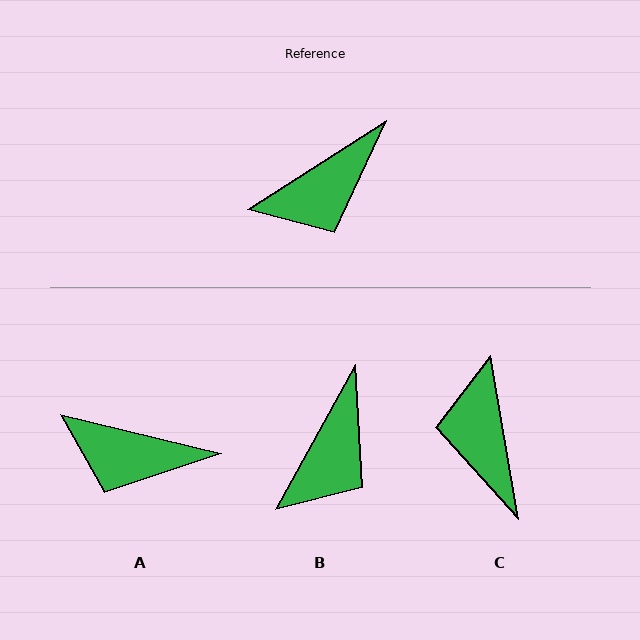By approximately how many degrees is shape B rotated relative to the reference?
Approximately 28 degrees counter-clockwise.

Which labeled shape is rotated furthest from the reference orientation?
C, about 113 degrees away.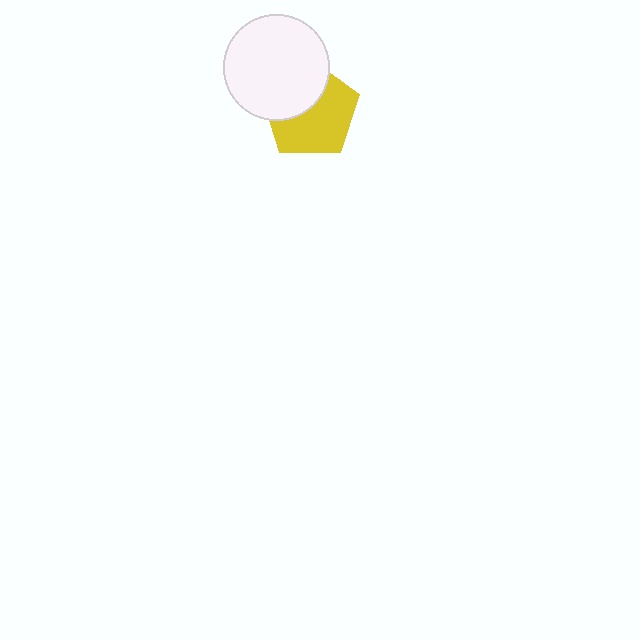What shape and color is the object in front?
The object in front is a white circle.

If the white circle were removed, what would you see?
You would see the complete yellow pentagon.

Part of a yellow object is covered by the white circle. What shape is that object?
It is a pentagon.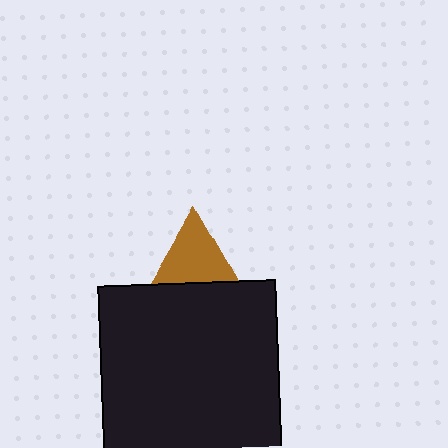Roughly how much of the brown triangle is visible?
A small part of it is visible (roughly 43%).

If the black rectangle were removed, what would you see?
You would see the complete brown triangle.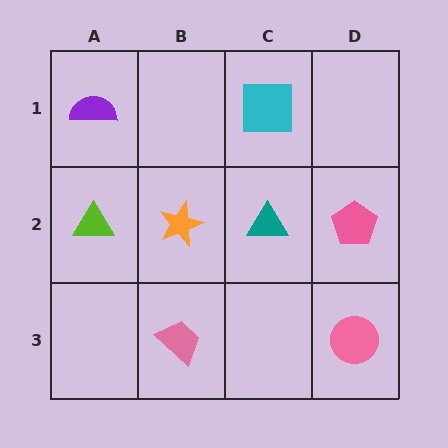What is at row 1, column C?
A cyan square.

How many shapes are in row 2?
4 shapes.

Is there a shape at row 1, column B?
No, that cell is empty.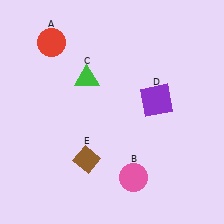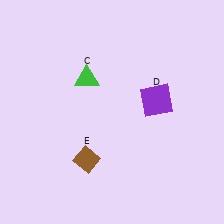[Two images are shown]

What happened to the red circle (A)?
The red circle (A) was removed in Image 2. It was in the top-left area of Image 1.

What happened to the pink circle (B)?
The pink circle (B) was removed in Image 2. It was in the bottom-right area of Image 1.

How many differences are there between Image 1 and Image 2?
There are 2 differences between the two images.